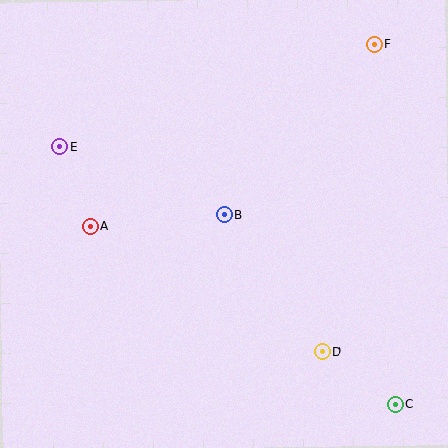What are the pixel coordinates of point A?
Point A is at (90, 226).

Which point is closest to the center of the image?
Point B at (224, 215) is closest to the center.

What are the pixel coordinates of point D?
Point D is at (322, 352).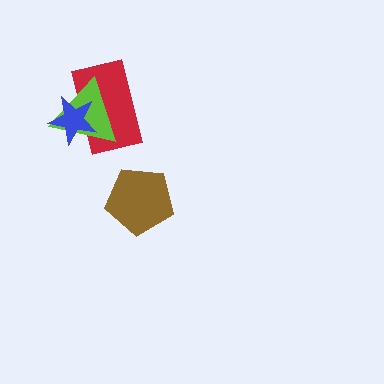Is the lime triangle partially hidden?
Yes, it is partially covered by another shape.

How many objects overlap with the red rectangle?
2 objects overlap with the red rectangle.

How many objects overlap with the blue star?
2 objects overlap with the blue star.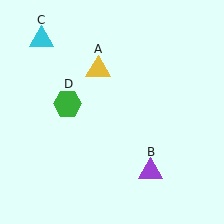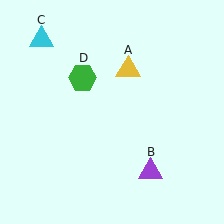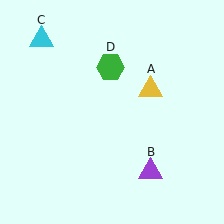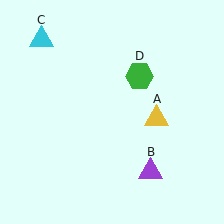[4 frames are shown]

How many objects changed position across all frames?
2 objects changed position: yellow triangle (object A), green hexagon (object D).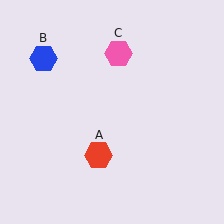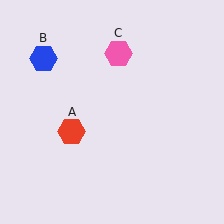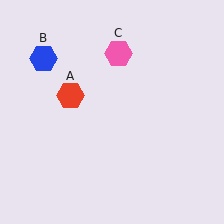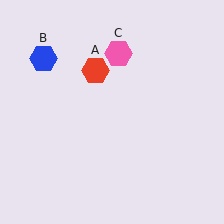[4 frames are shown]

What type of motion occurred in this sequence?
The red hexagon (object A) rotated clockwise around the center of the scene.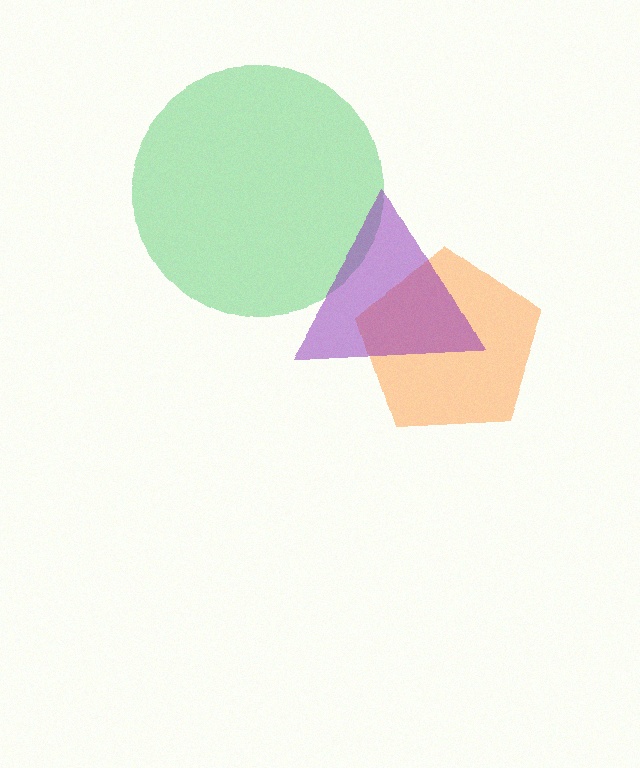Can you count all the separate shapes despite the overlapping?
Yes, there are 3 separate shapes.